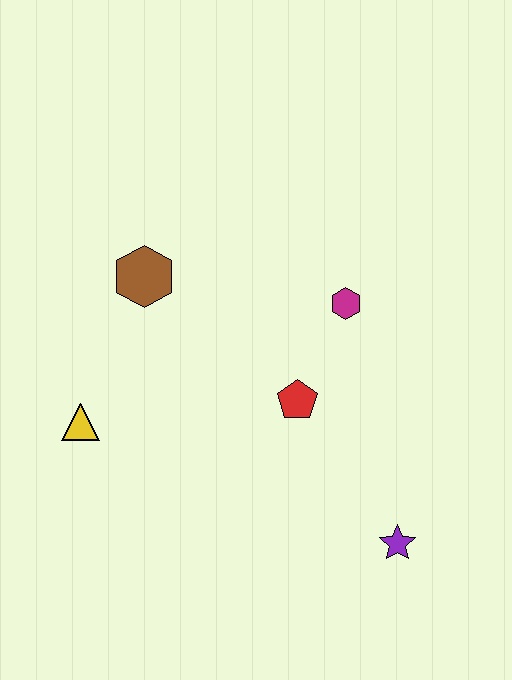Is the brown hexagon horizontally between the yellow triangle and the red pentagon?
Yes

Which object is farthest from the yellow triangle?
The purple star is farthest from the yellow triangle.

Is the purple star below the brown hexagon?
Yes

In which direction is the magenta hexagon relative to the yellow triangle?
The magenta hexagon is to the right of the yellow triangle.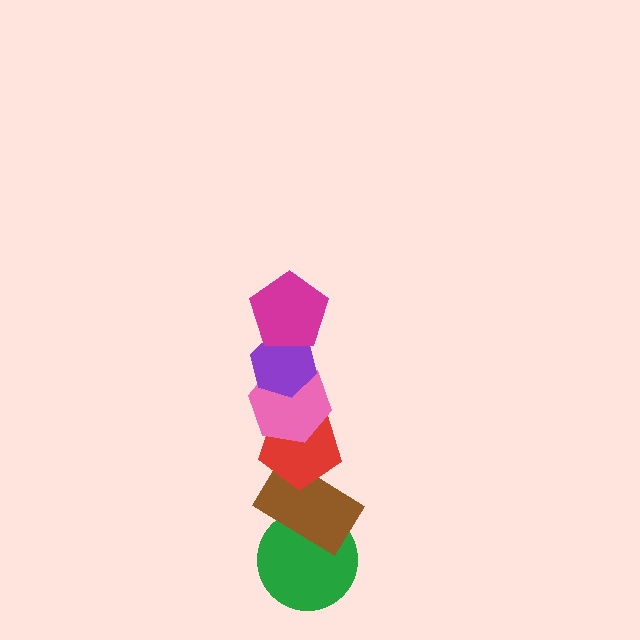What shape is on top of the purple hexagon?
The magenta pentagon is on top of the purple hexagon.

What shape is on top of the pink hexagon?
The purple hexagon is on top of the pink hexagon.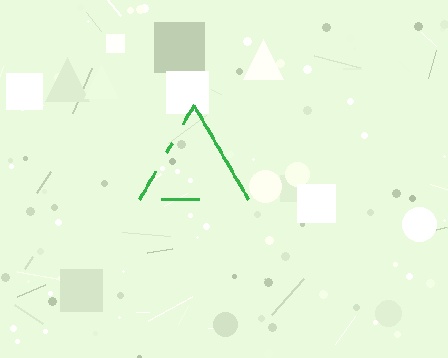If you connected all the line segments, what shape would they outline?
They would outline a triangle.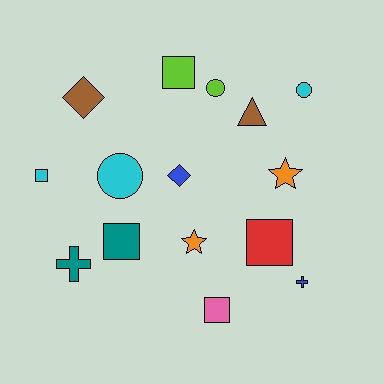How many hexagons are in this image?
There are no hexagons.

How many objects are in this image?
There are 15 objects.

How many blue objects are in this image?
There are 2 blue objects.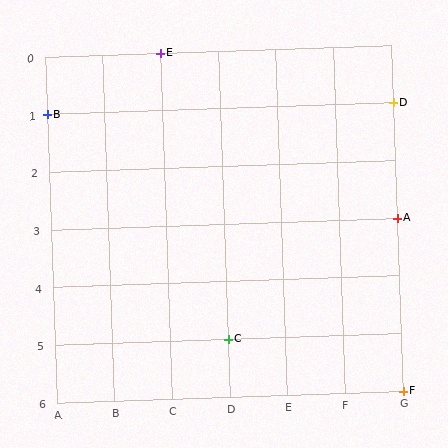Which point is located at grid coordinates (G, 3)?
Point A is at (G, 3).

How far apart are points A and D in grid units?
Points A and D are 2 rows apart.